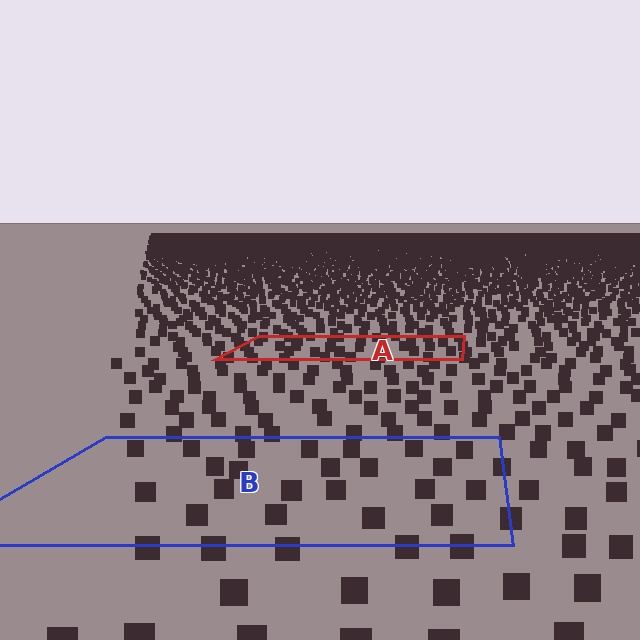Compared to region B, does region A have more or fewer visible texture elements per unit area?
Region A has more texture elements per unit area — they are packed more densely because it is farther away.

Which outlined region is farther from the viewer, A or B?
Region A is farther from the viewer — the texture elements inside it appear smaller and more densely packed.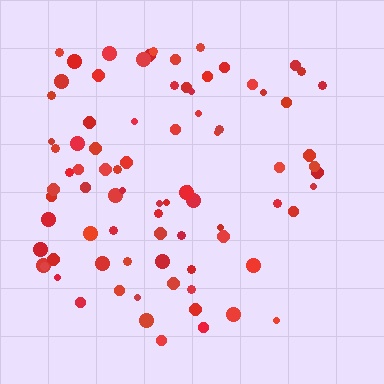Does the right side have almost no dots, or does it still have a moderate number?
Still a moderate number, just noticeably fewer than the left.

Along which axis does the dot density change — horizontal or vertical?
Horizontal.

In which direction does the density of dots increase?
From right to left, with the left side densest.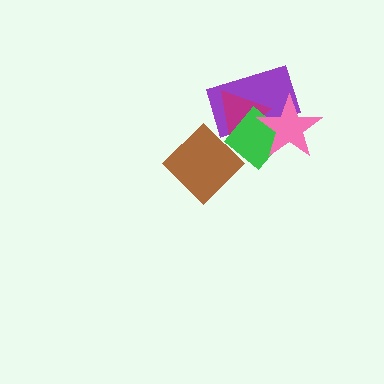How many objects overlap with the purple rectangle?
3 objects overlap with the purple rectangle.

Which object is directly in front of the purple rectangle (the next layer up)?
The magenta triangle is directly in front of the purple rectangle.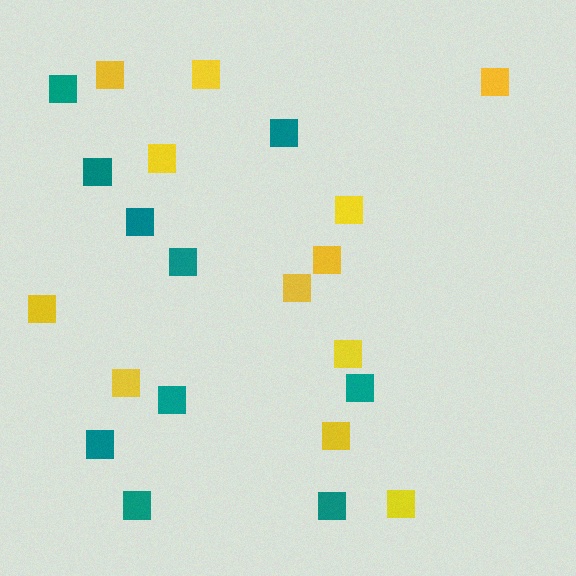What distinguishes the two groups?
There are 2 groups: one group of yellow squares (12) and one group of teal squares (10).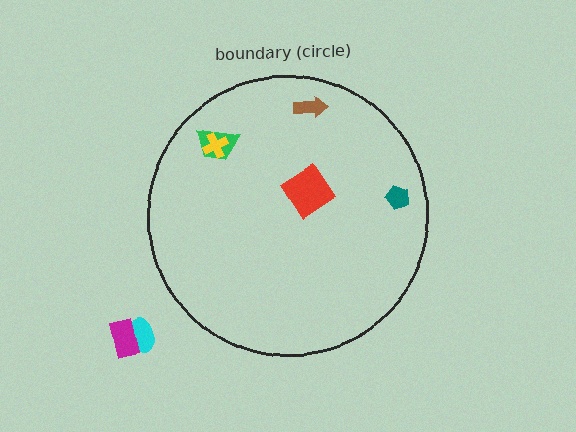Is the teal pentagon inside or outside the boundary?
Inside.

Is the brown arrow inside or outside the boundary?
Inside.